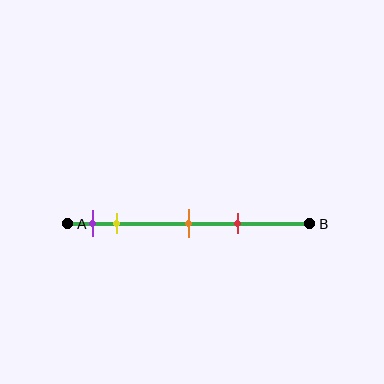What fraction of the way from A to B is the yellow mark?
The yellow mark is approximately 20% (0.2) of the way from A to B.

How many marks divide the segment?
There are 4 marks dividing the segment.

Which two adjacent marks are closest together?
The purple and yellow marks are the closest adjacent pair.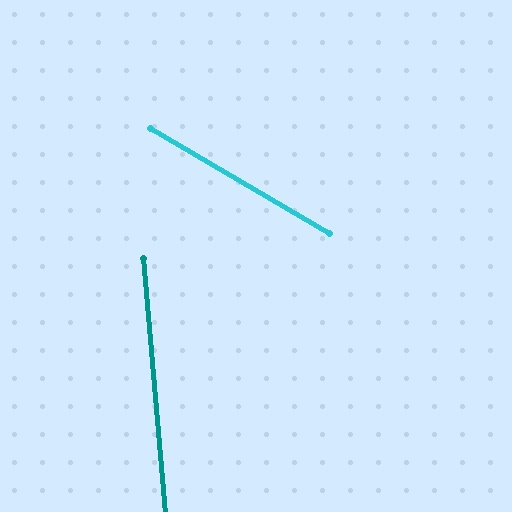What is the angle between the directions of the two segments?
Approximately 55 degrees.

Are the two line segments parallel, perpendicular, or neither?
Neither parallel nor perpendicular — they differ by about 55°.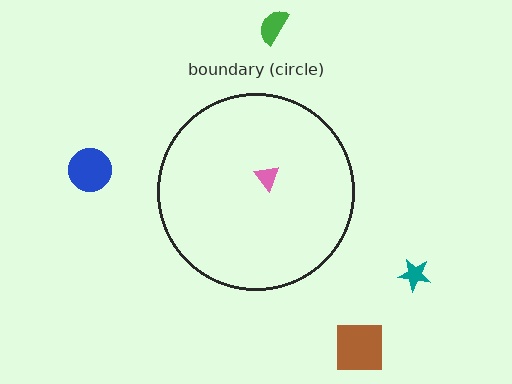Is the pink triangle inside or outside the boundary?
Inside.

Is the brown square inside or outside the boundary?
Outside.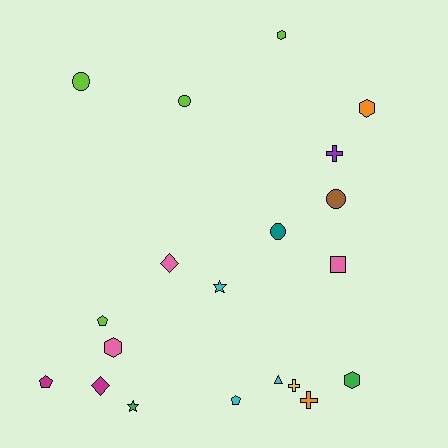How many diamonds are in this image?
There are 2 diamonds.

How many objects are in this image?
There are 20 objects.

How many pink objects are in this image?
There are 3 pink objects.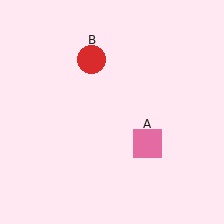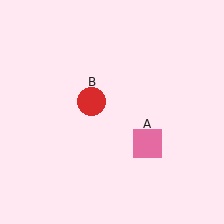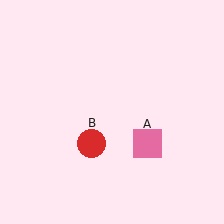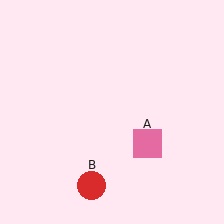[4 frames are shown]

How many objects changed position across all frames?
1 object changed position: red circle (object B).